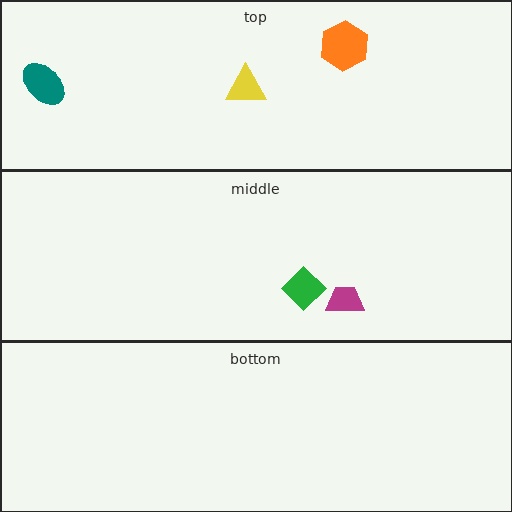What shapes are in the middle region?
The green diamond, the magenta trapezoid.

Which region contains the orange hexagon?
The top region.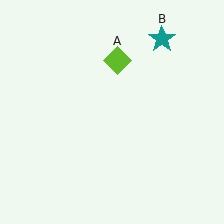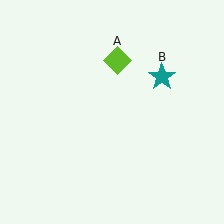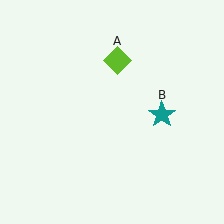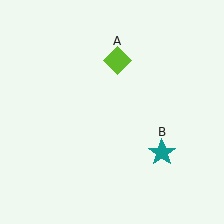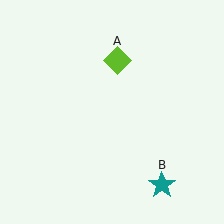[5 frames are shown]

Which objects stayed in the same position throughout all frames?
Lime diamond (object A) remained stationary.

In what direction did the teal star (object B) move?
The teal star (object B) moved down.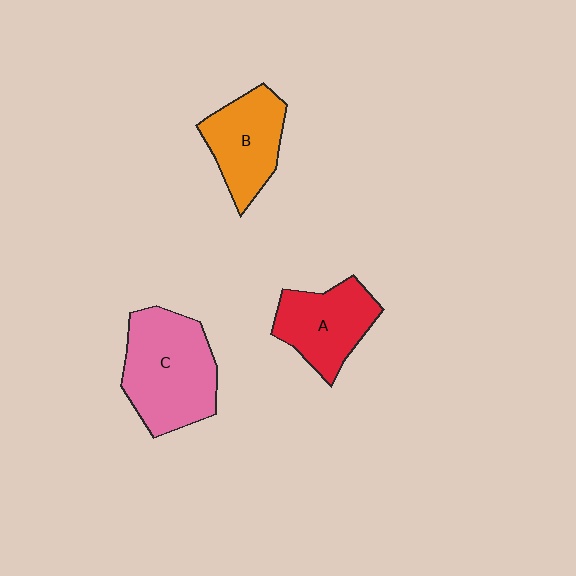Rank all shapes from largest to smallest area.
From largest to smallest: C (pink), A (red), B (orange).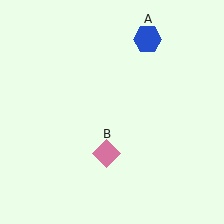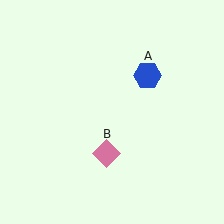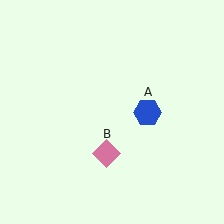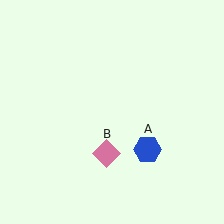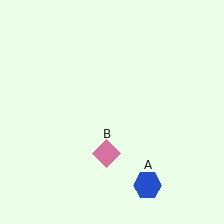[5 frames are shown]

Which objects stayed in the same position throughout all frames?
Pink diamond (object B) remained stationary.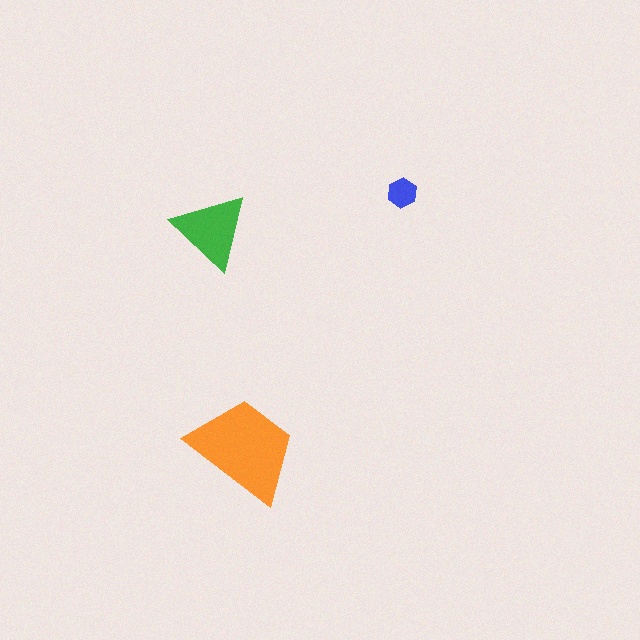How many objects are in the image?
There are 3 objects in the image.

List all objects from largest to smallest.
The orange trapezoid, the green triangle, the blue hexagon.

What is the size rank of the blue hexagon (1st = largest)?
3rd.